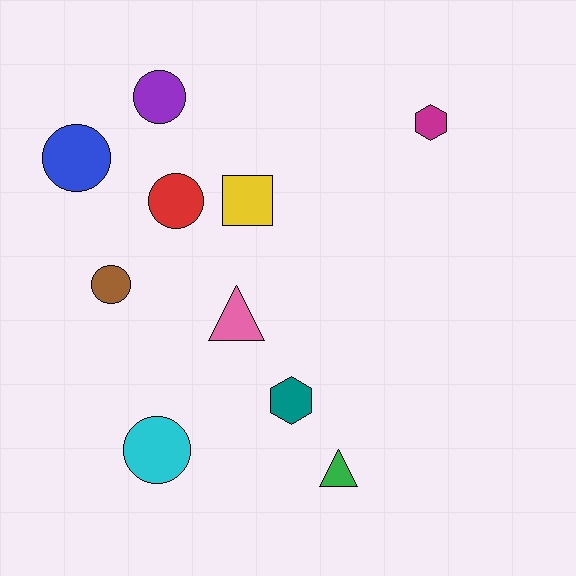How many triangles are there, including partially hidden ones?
There are 2 triangles.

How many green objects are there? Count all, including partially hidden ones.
There is 1 green object.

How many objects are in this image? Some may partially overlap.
There are 10 objects.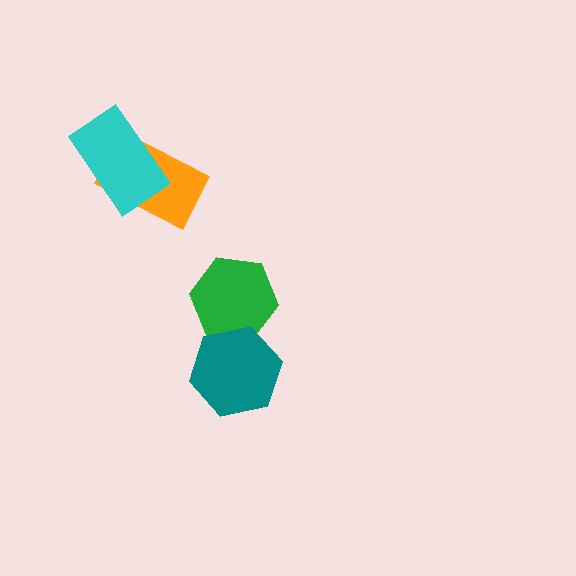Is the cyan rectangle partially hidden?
No, no other shape covers it.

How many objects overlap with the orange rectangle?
1 object overlaps with the orange rectangle.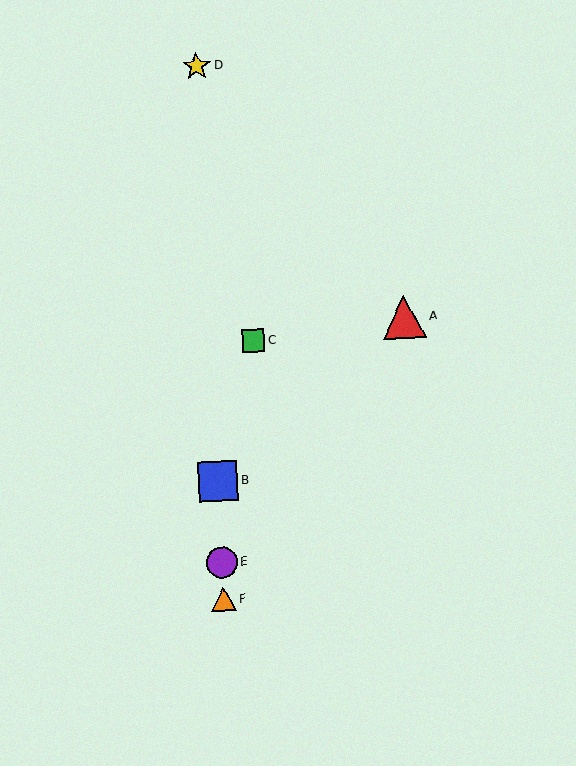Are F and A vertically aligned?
No, F is at x≈224 and A is at x≈404.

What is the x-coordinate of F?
Object F is at x≈224.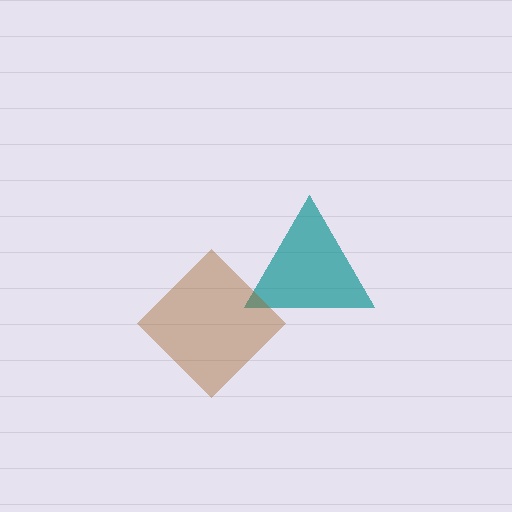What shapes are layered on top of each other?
The layered shapes are: a teal triangle, a brown diamond.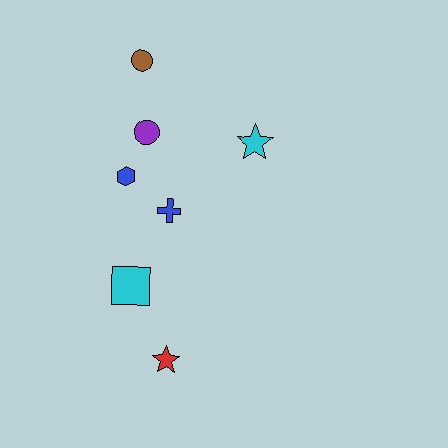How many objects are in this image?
There are 7 objects.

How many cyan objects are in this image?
There are 2 cyan objects.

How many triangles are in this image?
There are no triangles.